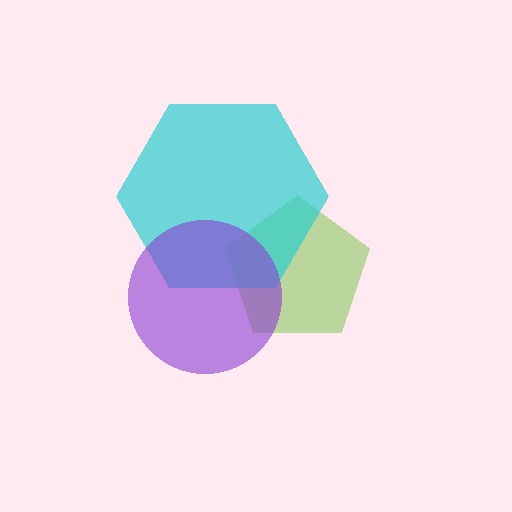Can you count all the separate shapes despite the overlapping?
Yes, there are 3 separate shapes.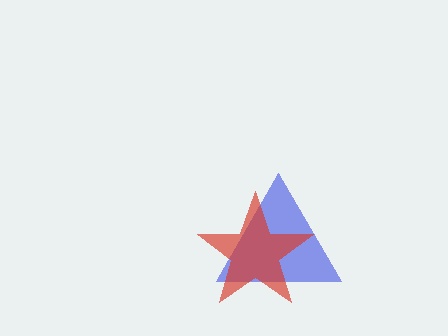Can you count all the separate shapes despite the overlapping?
Yes, there are 2 separate shapes.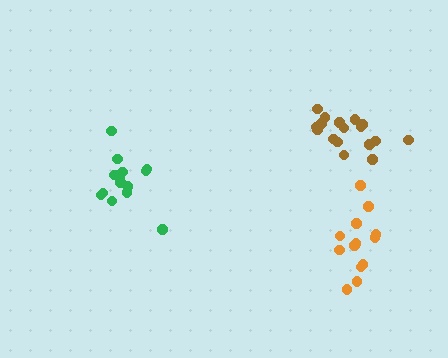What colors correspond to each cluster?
The clusters are colored: orange, brown, green.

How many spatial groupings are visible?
There are 3 spatial groupings.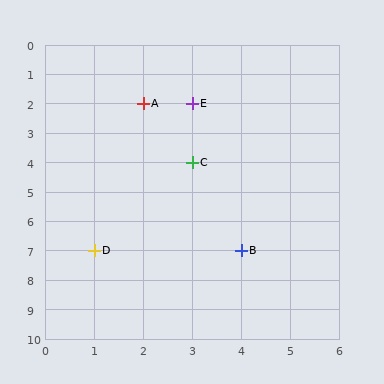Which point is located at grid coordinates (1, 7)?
Point D is at (1, 7).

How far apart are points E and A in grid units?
Points E and A are 1 column apart.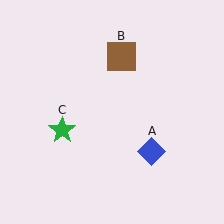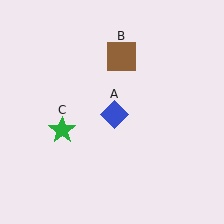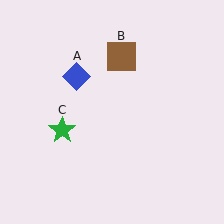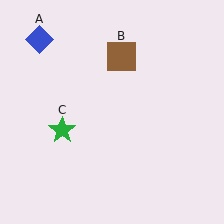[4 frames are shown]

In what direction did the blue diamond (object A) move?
The blue diamond (object A) moved up and to the left.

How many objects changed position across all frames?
1 object changed position: blue diamond (object A).